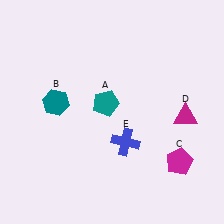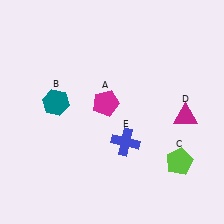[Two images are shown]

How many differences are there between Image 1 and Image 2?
There are 2 differences between the two images.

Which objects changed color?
A changed from teal to magenta. C changed from magenta to lime.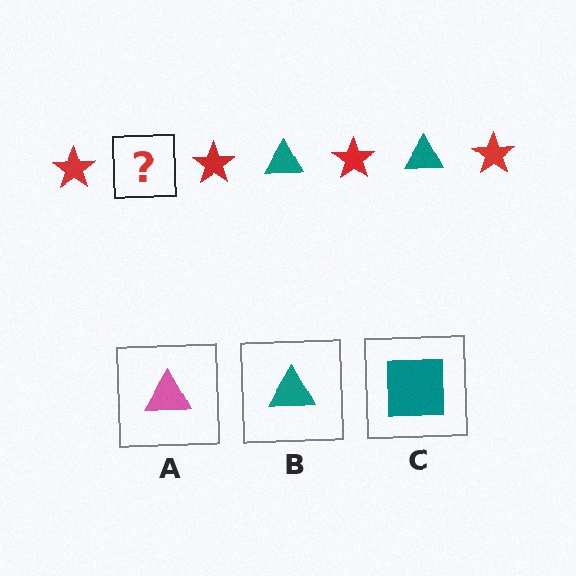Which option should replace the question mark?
Option B.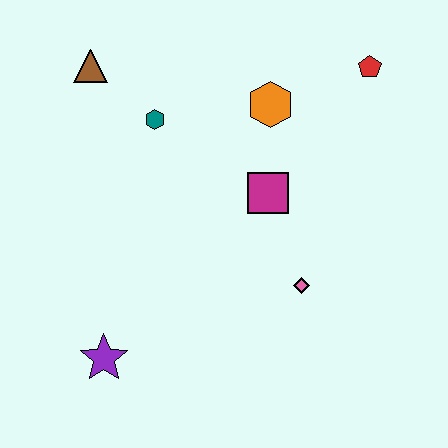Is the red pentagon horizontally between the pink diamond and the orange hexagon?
No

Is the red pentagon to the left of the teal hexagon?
No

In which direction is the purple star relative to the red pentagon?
The purple star is below the red pentagon.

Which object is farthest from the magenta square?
The purple star is farthest from the magenta square.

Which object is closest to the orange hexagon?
The magenta square is closest to the orange hexagon.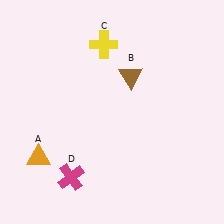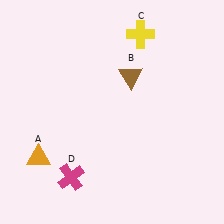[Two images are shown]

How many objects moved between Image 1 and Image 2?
1 object moved between the two images.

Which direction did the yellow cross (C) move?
The yellow cross (C) moved right.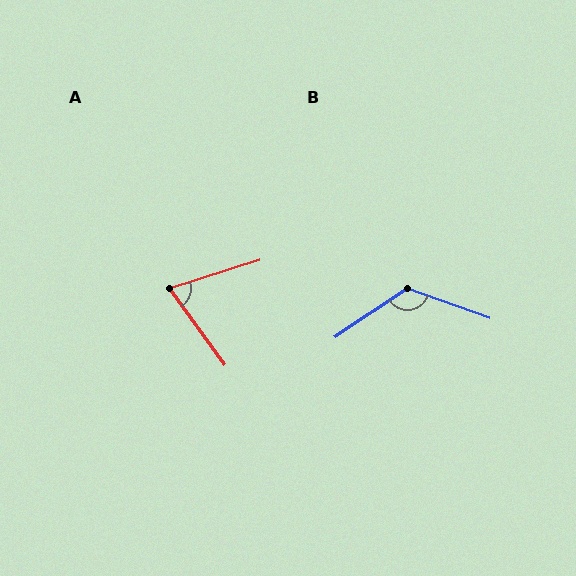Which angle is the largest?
B, at approximately 127 degrees.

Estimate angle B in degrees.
Approximately 127 degrees.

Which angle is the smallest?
A, at approximately 72 degrees.